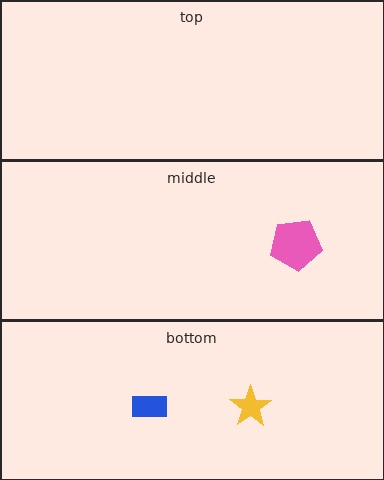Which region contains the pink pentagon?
The middle region.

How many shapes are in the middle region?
1.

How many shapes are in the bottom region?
2.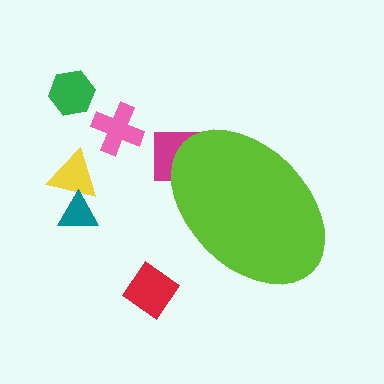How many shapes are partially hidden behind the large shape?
1 shape is partially hidden.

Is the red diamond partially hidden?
No, the red diamond is fully visible.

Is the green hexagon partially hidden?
No, the green hexagon is fully visible.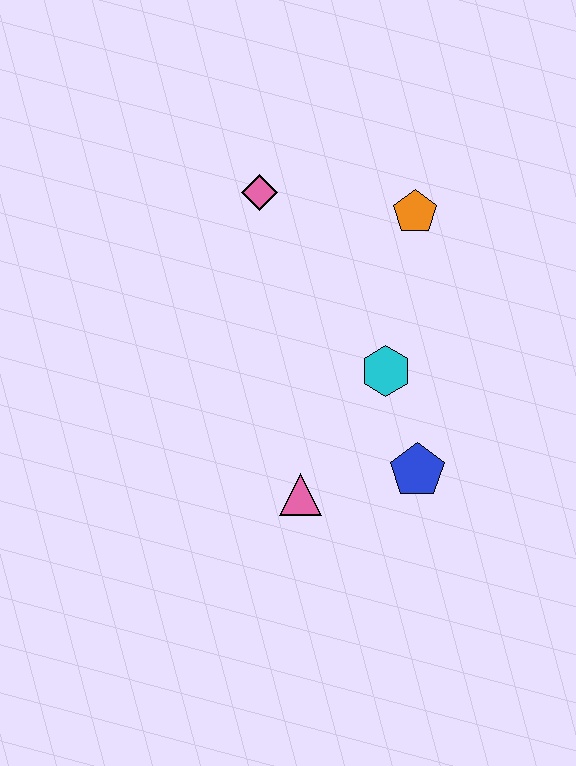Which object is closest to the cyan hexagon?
The blue pentagon is closest to the cyan hexagon.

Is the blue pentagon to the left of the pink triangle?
No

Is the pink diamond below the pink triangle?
No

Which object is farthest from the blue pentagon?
The pink diamond is farthest from the blue pentagon.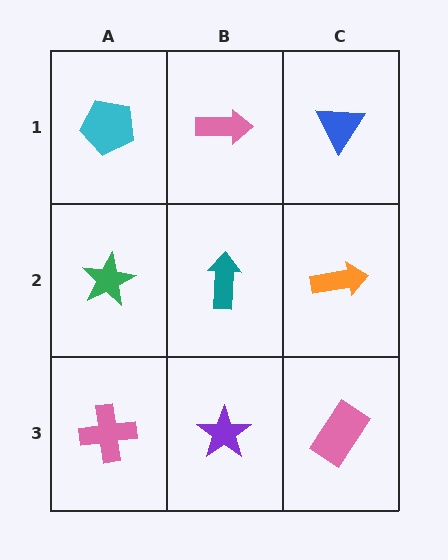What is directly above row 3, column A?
A green star.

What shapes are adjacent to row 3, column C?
An orange arrow (row 2, column C), a purple star (row 3, column B).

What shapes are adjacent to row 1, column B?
A teal arrow (row 2, column B), a cyan pentagon (row 1, column A), a blue triangle (row 1, column C).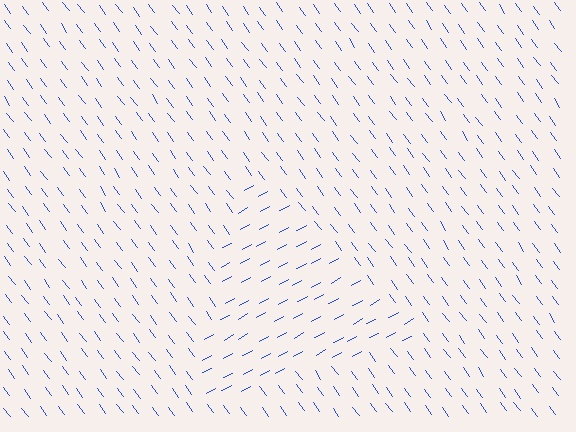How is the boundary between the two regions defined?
The boundary is defined purely by a change in line orientation (approximately 82 degrees difference). All lines are the same color and thickness.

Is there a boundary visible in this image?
Yes, there is a texture boundary formed by a change in line orientation.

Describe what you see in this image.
The image is filled with small blue line segments. A triangle region in the image has lines oriented differently from the surrounding lines, creating a visible texture boundary.